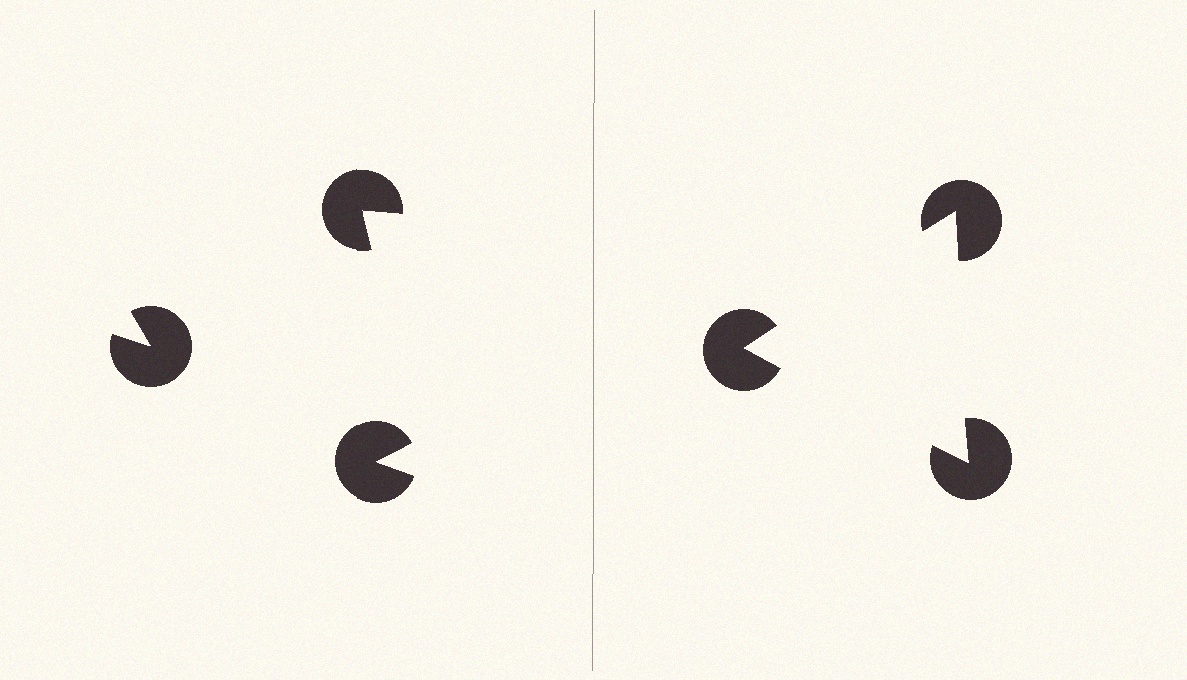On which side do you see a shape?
An illusory triangle appears on the right side. On the left side the wedge cuts are rotated, so no coherent shape forms.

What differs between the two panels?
The pac-man discs are positioned identically on both sides; only the wedge orientations differ. On the right they align to a triangle; on the left they are misaligned.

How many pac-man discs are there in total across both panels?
6 — 3 on each side.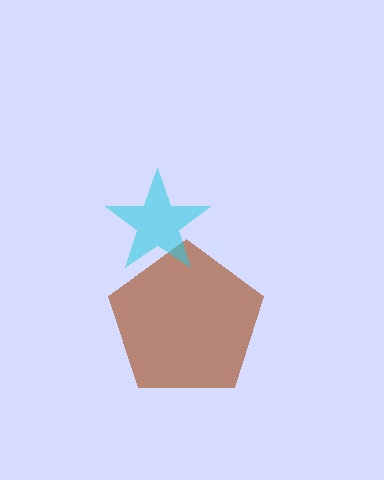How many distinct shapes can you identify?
There are 2 distinct shapes: a brown pentagon, a cyan star.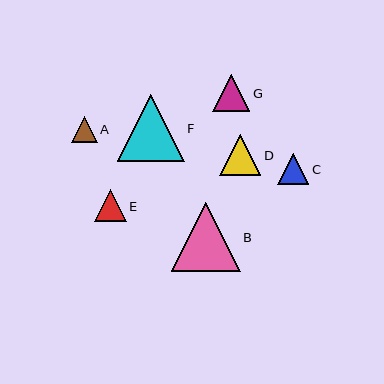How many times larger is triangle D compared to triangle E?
Triangle D is approximately 1.3 times the size of triangle E.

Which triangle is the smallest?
Triangle A is the smallest with a size of approximately 26 pixels.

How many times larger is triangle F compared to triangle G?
Triangle F is approximately 1.8 times the size of triangle G.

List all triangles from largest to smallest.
From largest to smallest: B, F, D, G, E, C, A.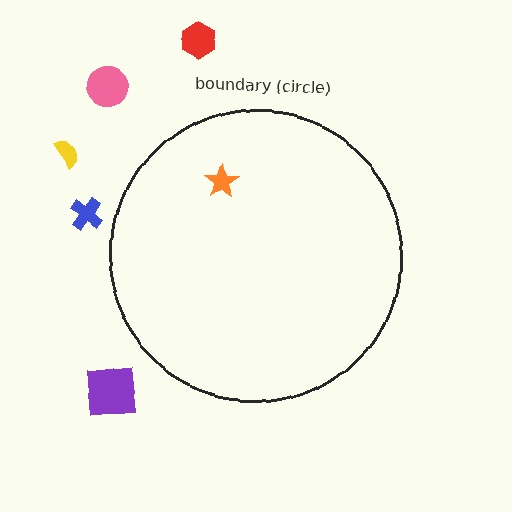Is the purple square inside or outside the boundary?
Outside.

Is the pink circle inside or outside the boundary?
Outside.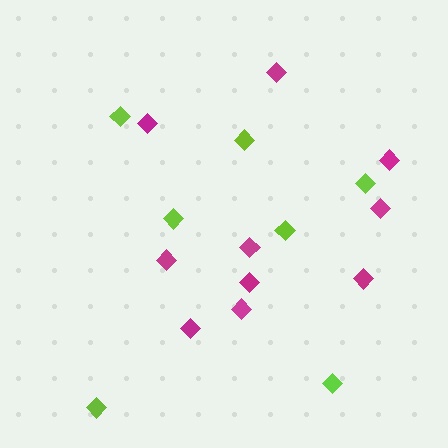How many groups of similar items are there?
There are 2 groups: one group of magenta diamonds (10) and one group of lime diamonds (7).